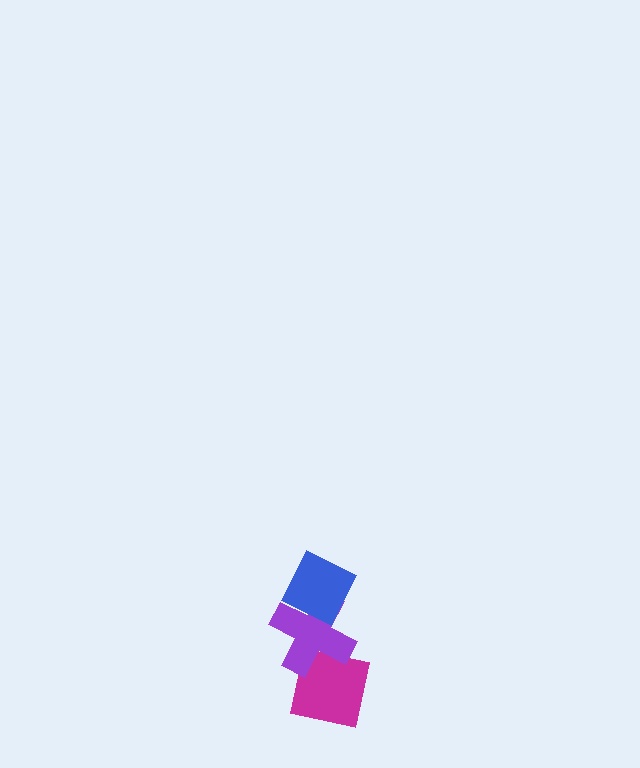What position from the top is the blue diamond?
The blue diamond is 1st from the top.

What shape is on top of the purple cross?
The blue diamond is on top of the purple cross.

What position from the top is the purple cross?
The purple cross is 2nd from the top.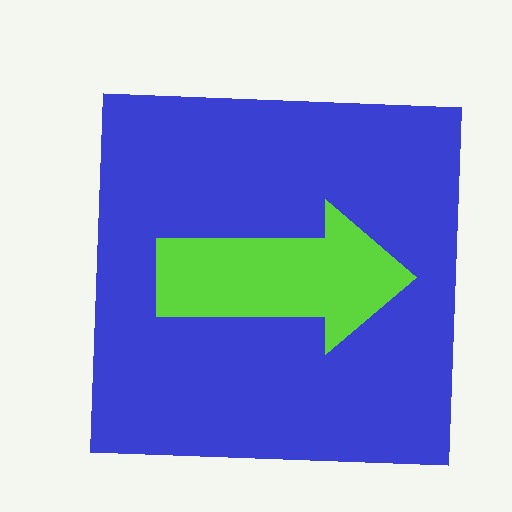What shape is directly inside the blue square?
The lime arrow.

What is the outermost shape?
The blue square.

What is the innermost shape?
The lime arrow.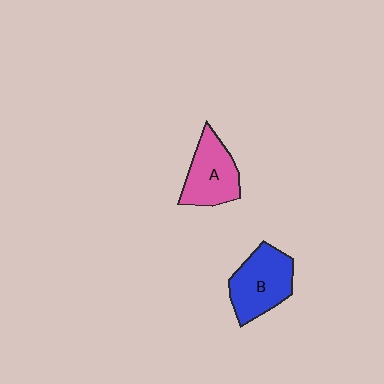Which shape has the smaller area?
Shape A (pink).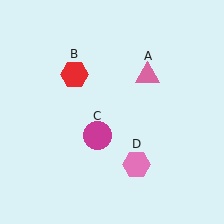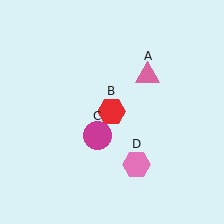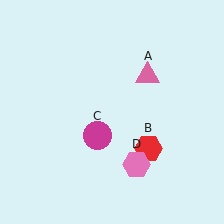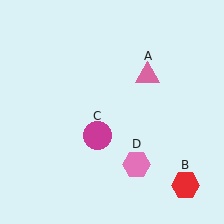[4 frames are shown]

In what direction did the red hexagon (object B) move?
The red hexagon (object B) moved down and to the right.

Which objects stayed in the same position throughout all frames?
Pink triangle (object A) and magenta circle (object C) and pink hexagon (object D) remained stationary.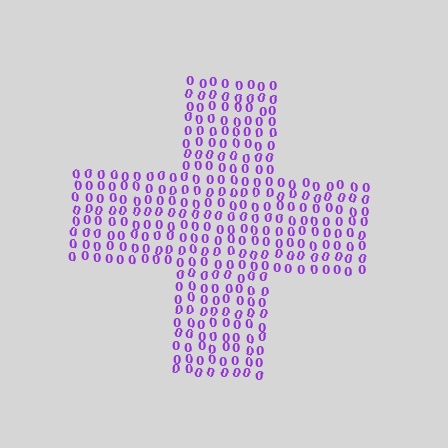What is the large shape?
The large shape is a cross.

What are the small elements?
The small elements are digit 0's.